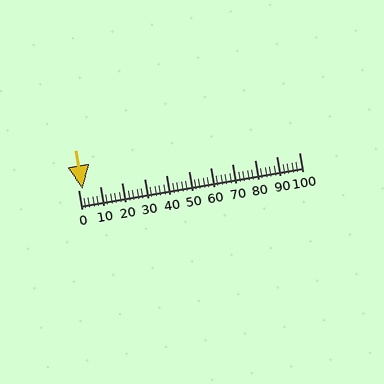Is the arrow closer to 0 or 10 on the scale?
The arrow is closer to 0.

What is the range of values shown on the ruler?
The ruler shows values from 0 to 100.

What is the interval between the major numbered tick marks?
The major tick marks are spaced 10 units apart.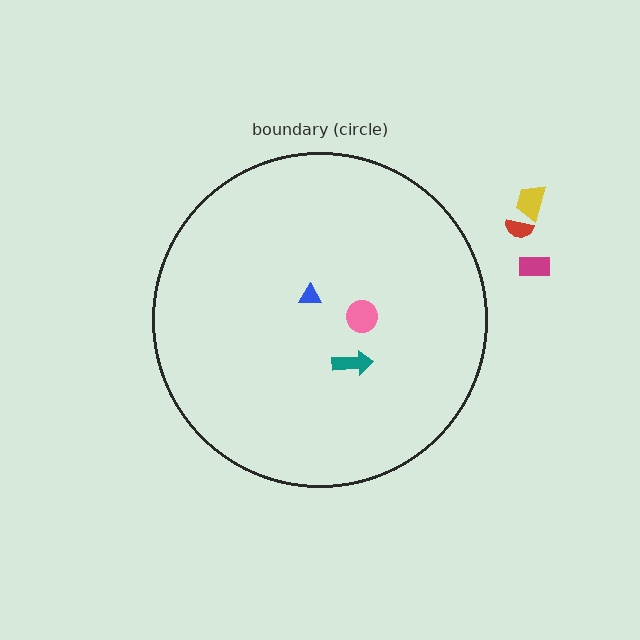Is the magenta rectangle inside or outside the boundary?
Outside.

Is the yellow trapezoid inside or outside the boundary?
Outside.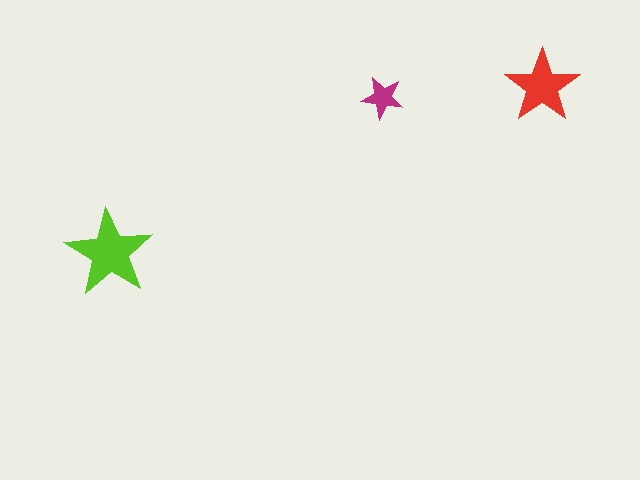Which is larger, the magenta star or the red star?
The red one.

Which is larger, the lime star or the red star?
The lime one.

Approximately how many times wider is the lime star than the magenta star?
About 2 times wider.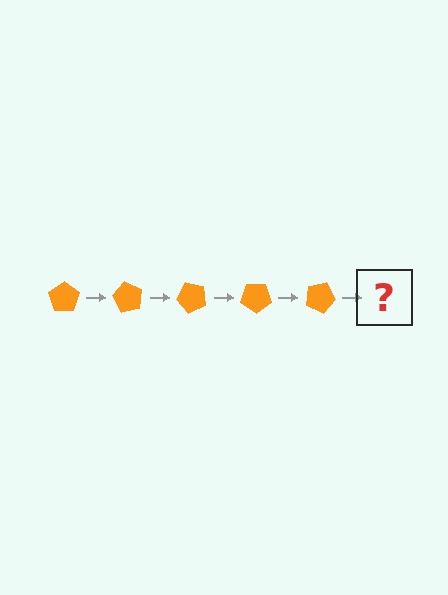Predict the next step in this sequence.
The next step is an orange pentagon rotated 300 degrees.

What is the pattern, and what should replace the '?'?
The pattern is that the pentagon rotates 60 degrees each step. The '?' should be an orange pentagon rotated 300 degrees.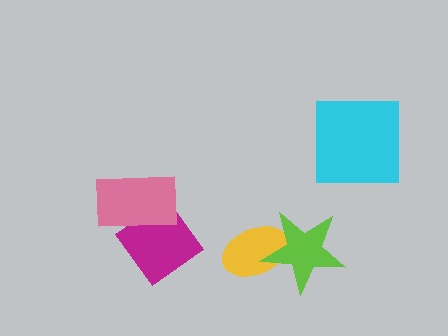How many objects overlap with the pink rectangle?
1 object overlaps with the pink rectangle.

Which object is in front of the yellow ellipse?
The lime star is in front of the yellow ellipse.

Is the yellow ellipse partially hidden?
Yes, it is partially covered by another shape.